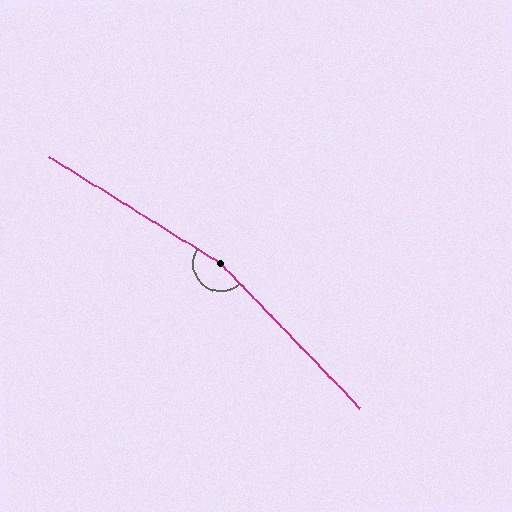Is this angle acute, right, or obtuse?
It is obtuse.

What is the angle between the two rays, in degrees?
Approximately 166 degrees.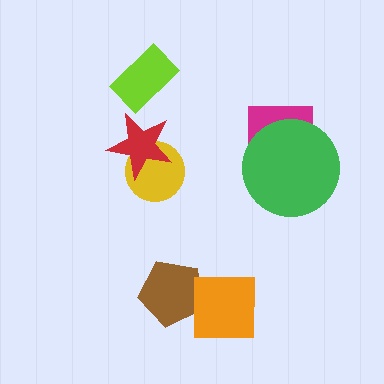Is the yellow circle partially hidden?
Yes, it is partially covered by another shape.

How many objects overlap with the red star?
1 object overlaps with the red star.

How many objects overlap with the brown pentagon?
1 object overlaps with the brown pentagon.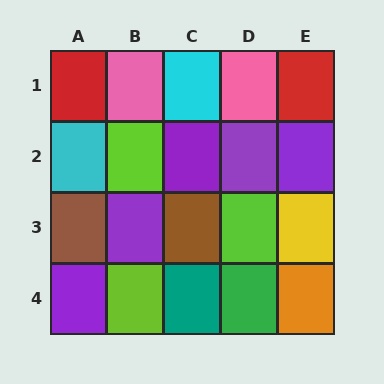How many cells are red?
2 cells are red.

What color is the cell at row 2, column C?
Purple.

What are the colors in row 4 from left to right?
Purple, lime, teal, green, orange.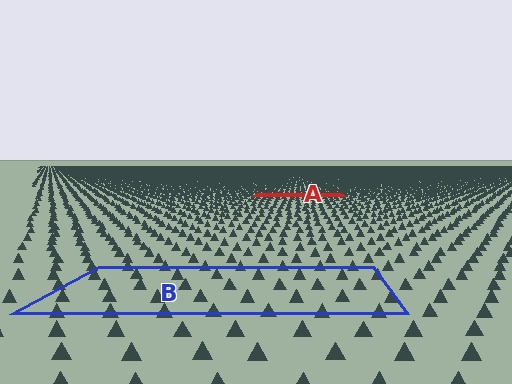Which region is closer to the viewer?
Region B is closer. The texture elements there are larger and more spread out.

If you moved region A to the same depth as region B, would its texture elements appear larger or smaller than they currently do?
They would appear larger. At a closer depth, the same texture elements are projected at a bigger on-screen size.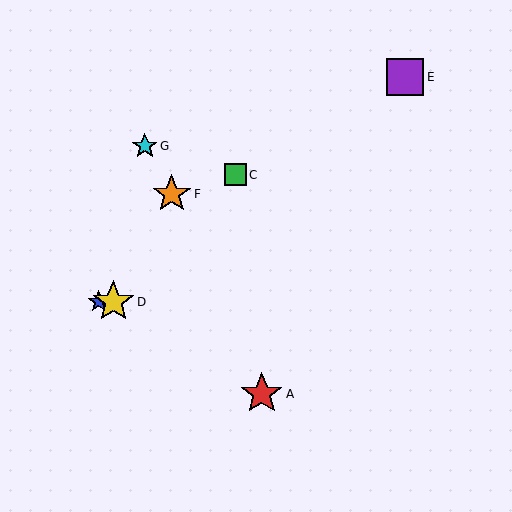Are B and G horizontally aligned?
No, B is at y≈302 and G is at y≈146.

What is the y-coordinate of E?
Object E is at y≈77.